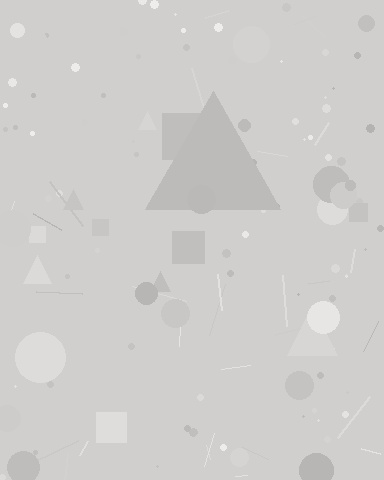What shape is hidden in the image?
A triangle is hidden in the image.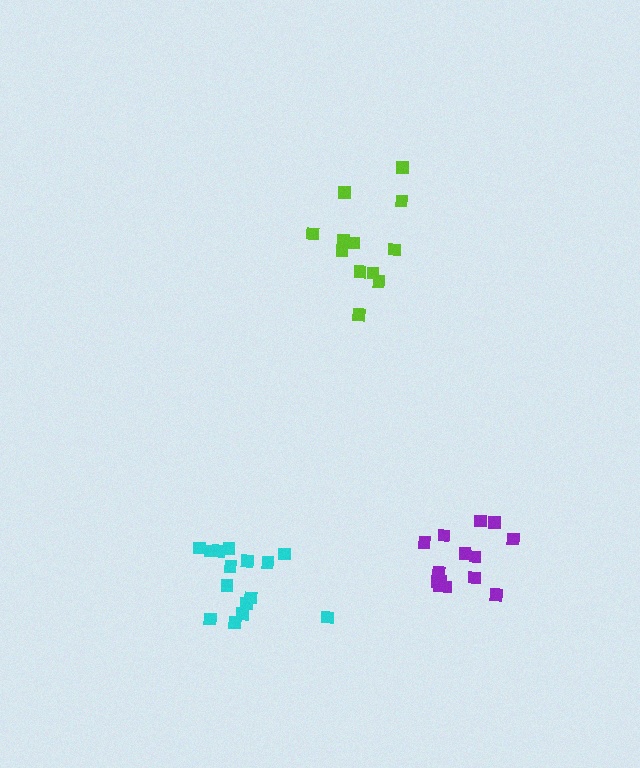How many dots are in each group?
Group 1: 15 dots, Group 2: 12 dots, Group 3: 14 dots (41 total).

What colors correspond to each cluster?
The clusters are colored: cyan, lime, purple.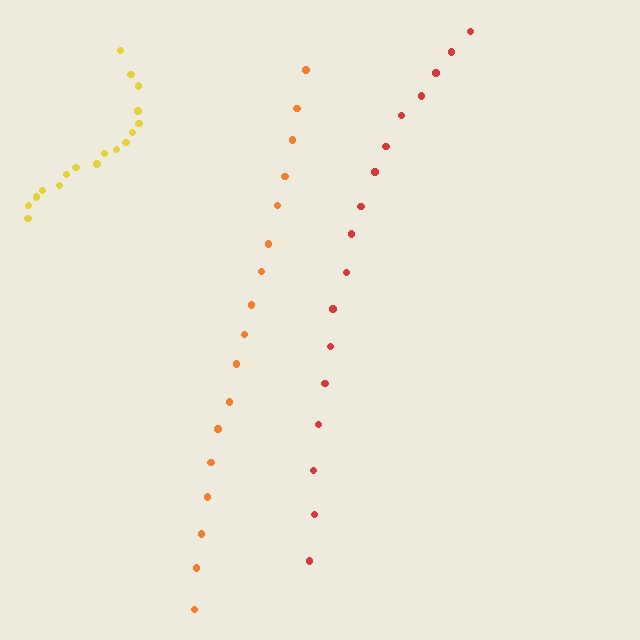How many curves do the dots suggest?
There are 3 distinct paths.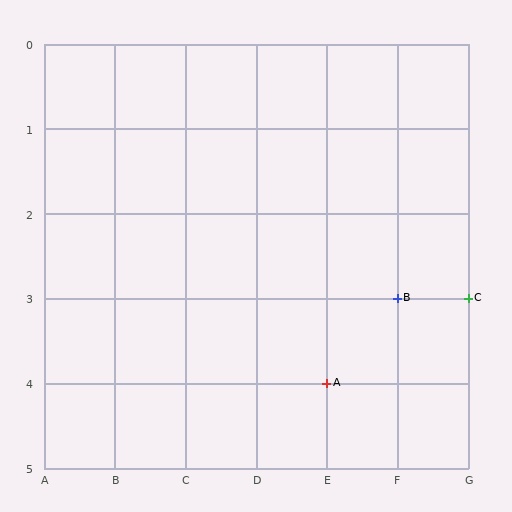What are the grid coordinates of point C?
Point C is at grid coordinates (G, 3).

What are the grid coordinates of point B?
Point B is at grid coordinates (F, 3).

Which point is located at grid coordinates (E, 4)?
Point A is at (E, 4).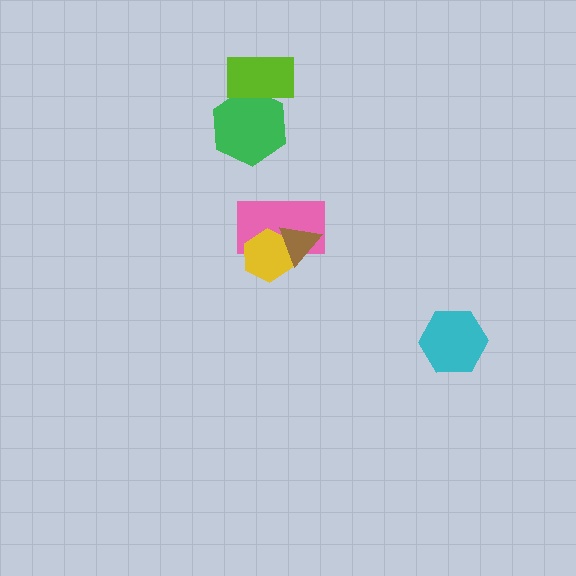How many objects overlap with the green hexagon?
1 object overlaps with the green hexagon.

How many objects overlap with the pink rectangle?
2 objects overlap with the pink rectangle.